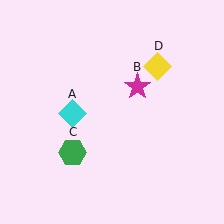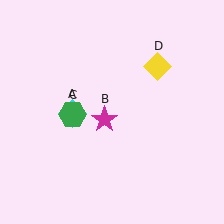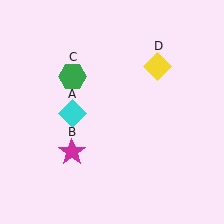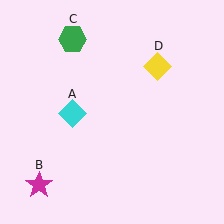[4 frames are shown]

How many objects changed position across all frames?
2 objects changed position: magenta star (object B), green hexagon (object C).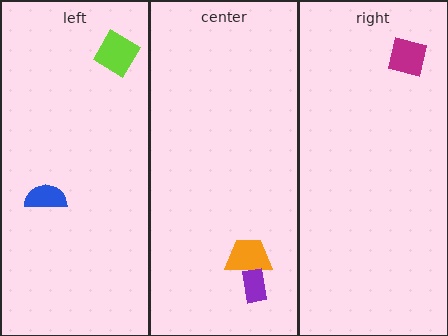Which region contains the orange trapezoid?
The center region.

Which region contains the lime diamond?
The left region.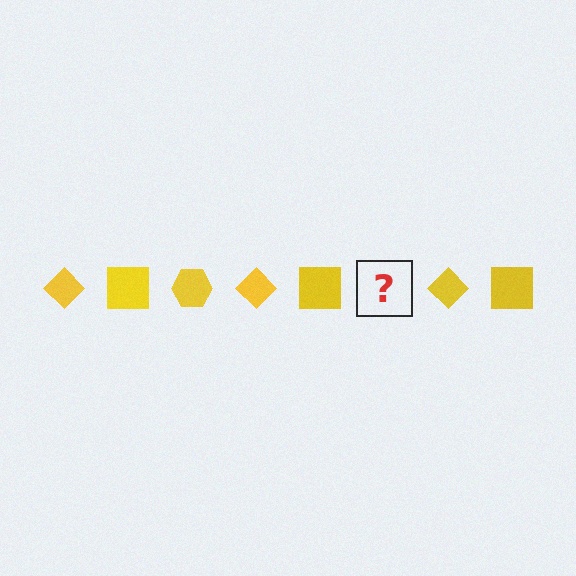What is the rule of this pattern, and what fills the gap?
The rule is that the pattern cycles through diamond, square, hexagon shapes in yellow. The gap should be filled with a yellow hexagon.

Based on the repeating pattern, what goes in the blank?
The blank should be a yellow hexagon.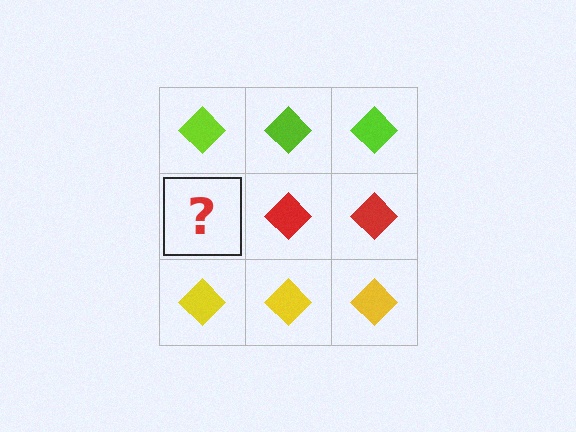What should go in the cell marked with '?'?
The missing cell should contain a red diamond.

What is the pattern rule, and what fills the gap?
The rule is that each row has a consistent color. The gap should be filled with a red diamond.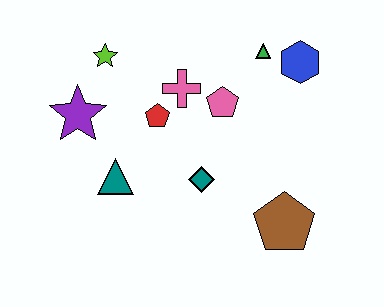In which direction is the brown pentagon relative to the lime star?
The brown pentagon is to the right of the lime star.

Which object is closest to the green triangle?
The blue hexagon is closest to the green triangle.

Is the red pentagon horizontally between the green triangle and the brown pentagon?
No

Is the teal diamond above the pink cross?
No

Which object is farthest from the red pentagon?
The brown pentagon is farthest from the red pentagon.